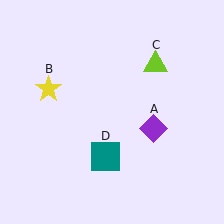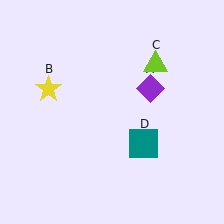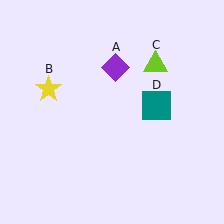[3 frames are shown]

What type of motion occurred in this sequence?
The purple diamond (object A), teal square (object D) rotated counterclockwise around the center of the scene.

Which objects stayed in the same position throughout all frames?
Yellow star (object B) and lime triangle (object C) remained stationary.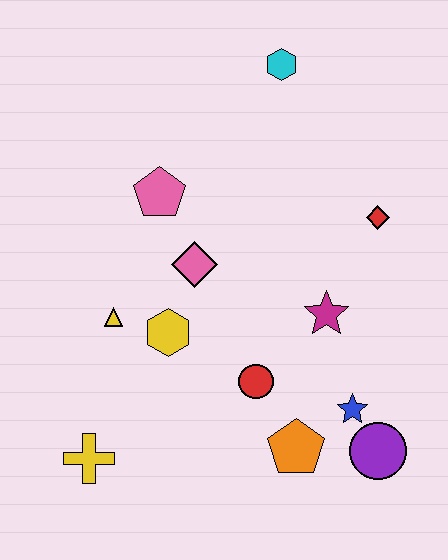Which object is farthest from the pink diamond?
The purple circle is farthest from the pink diamond.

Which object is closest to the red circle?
The orange pentagon is closest to the red circle.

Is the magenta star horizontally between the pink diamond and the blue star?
Yes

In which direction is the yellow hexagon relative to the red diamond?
The yellow hexagon is to the left of the red diamond.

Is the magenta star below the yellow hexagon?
No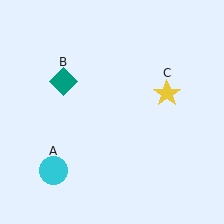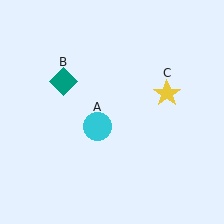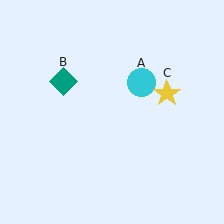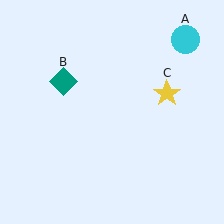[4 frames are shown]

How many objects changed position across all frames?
1 object changed position: cyan circle (object A).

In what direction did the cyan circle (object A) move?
The cyan circle (object A) moved up and to the right.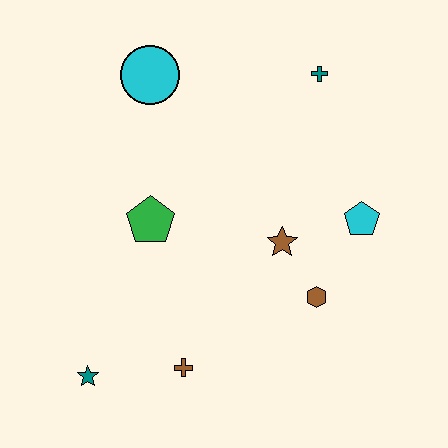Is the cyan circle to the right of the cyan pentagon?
No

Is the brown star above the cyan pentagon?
No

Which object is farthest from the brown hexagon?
The cyan circle is farthest from the brown hexagon.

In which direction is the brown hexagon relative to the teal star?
The brown hexagon is to the right of the teal star.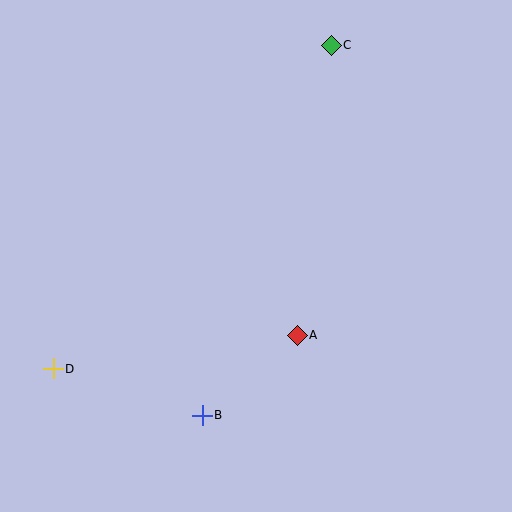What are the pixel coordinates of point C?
Point C is at (331, 45).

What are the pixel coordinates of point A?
Point A is at (297, 335).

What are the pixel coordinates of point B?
Point B is at (202, 415).